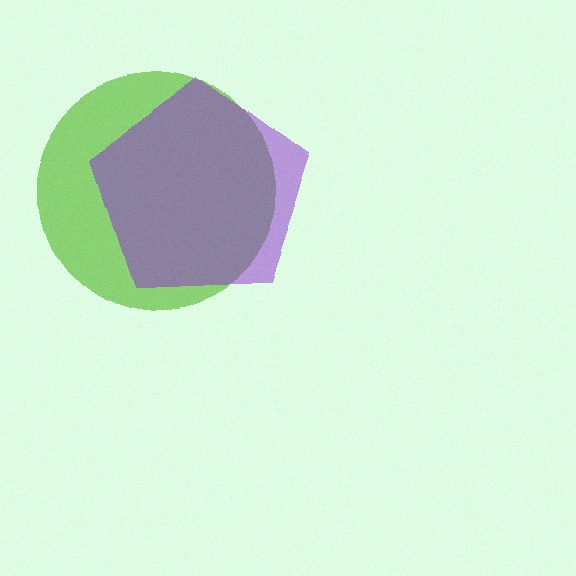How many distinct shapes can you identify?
There are 2 distinct shapes: a lime circle, a purple pentagon.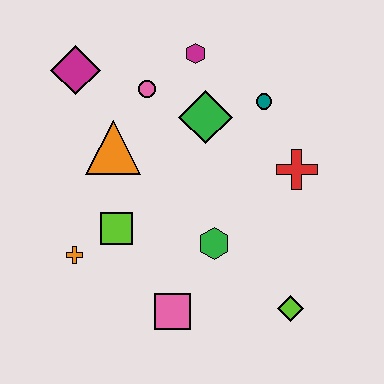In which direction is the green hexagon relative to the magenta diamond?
The green hexagon is below the magenta diamond.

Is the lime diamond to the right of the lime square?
Yes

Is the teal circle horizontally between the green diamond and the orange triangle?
No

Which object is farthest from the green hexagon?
The magenta diamond is farthest from the green hexagon.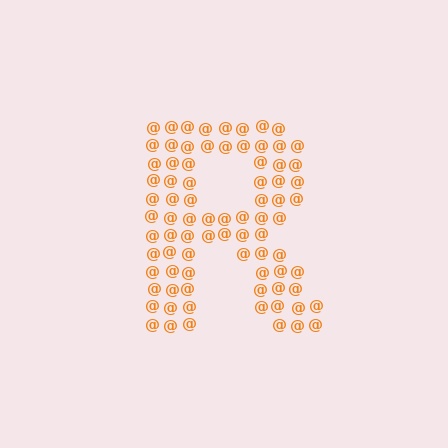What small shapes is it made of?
It is made of small at signs.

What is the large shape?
The large shape is the letter R.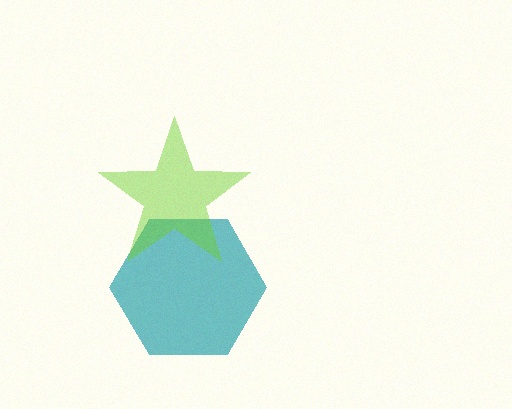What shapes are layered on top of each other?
The layered shapes are: a teal hexagon, a lime star.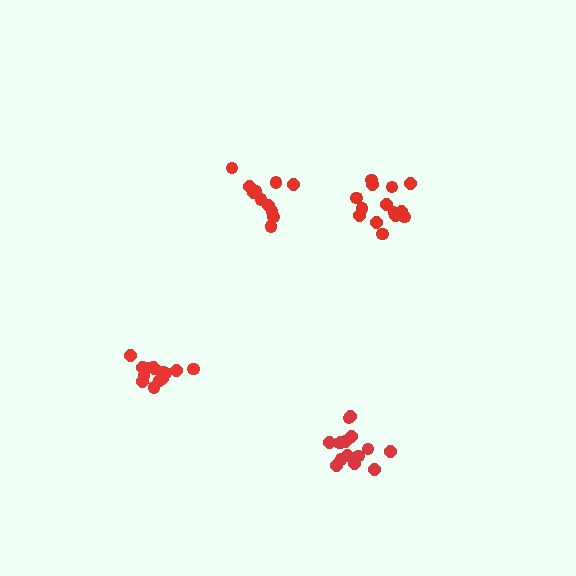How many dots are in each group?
Group 1: 14 dots, Group 2: 14 dots, Group 3: 11 dots, Group 4: 15 dots (54 total).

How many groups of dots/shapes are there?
There are 4 groups.